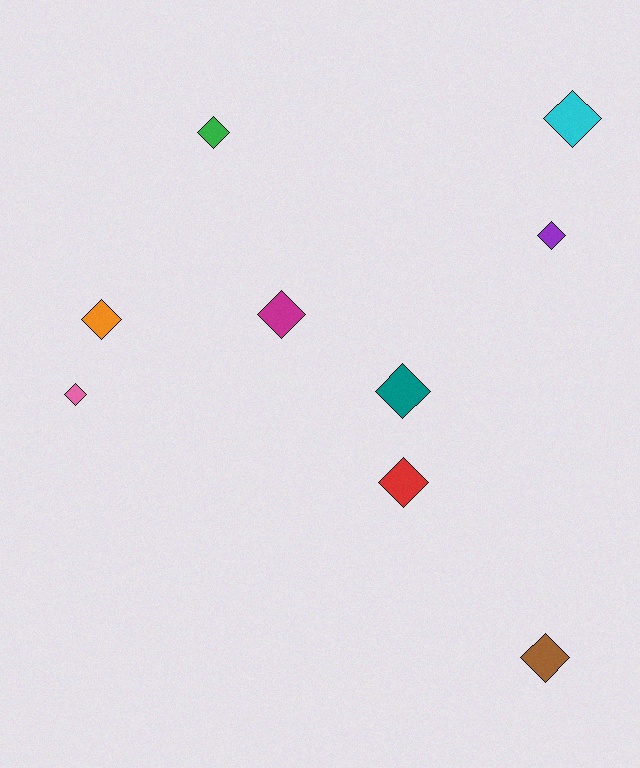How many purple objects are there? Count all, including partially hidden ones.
There is 1 purple object.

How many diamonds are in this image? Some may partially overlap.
There are 9 diamonds.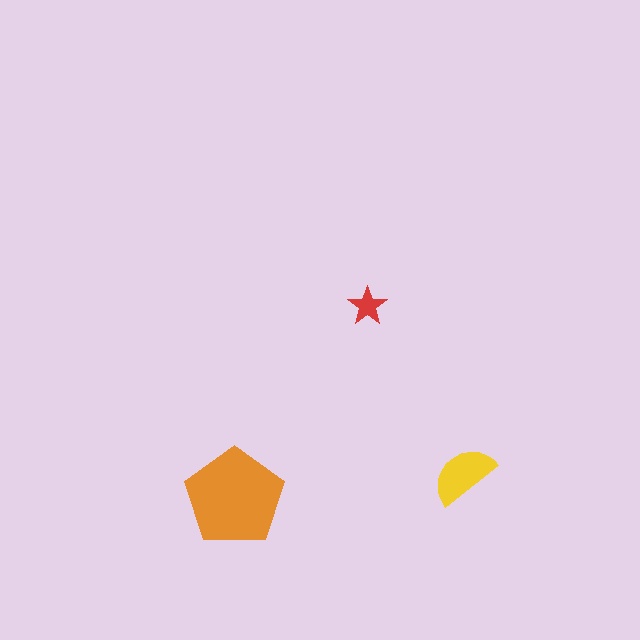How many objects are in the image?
There are 3 objects in the image.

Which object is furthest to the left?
The orange pentagon is leftmost.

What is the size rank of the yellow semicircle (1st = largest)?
2nd.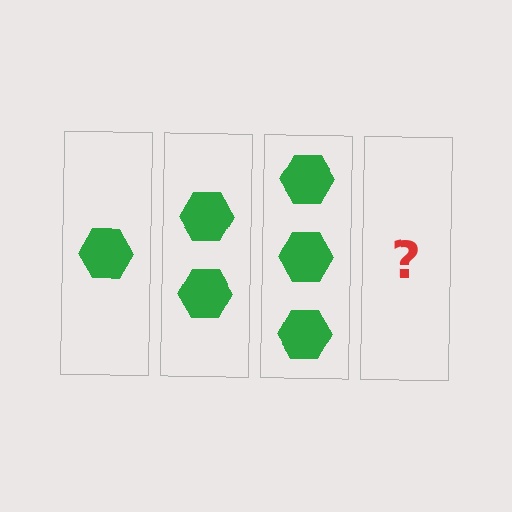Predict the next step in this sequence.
The next step is 4 hexagons.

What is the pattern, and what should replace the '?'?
The pattern is that each step adds one more hexagon. The '?' should be 4 hexagons.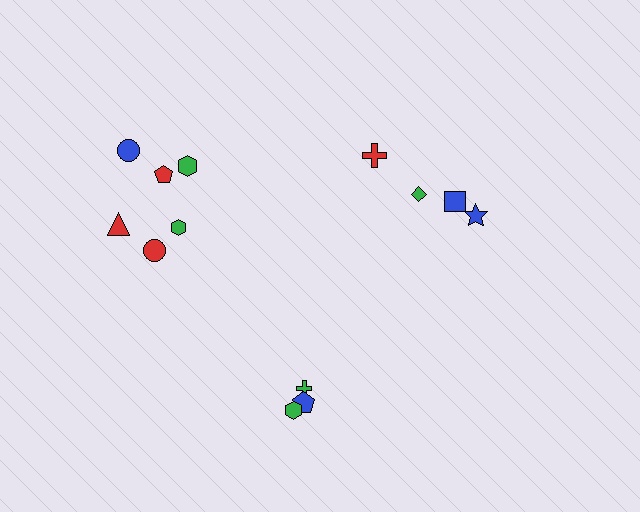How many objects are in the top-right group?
There are 4 objects.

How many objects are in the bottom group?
There are 3 objects.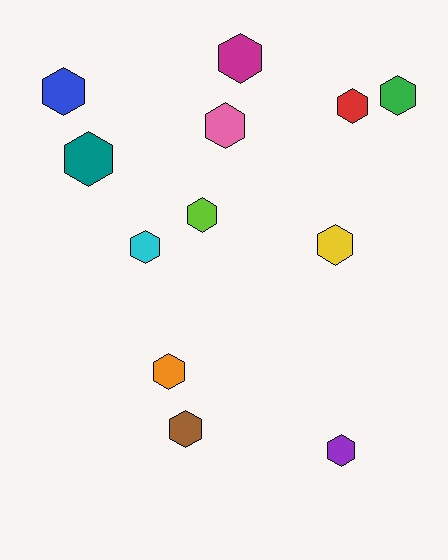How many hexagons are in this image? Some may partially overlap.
There are 12 hexagons.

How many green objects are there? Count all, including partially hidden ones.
There is 1 green object.